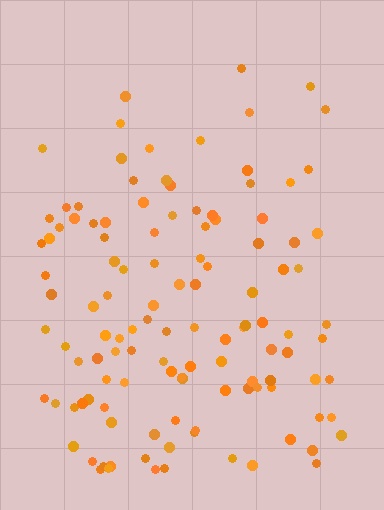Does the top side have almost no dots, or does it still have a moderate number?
Still a moderate number, just noticeably fewer than the bottom.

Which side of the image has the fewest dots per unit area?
The top.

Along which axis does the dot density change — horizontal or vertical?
Vertical.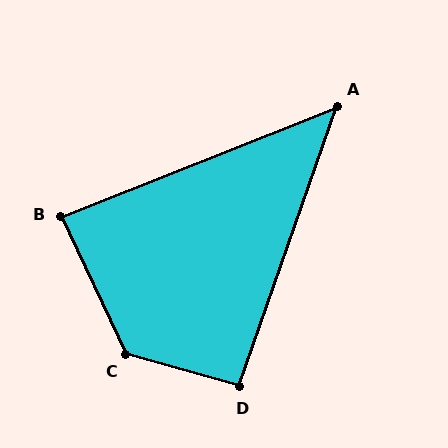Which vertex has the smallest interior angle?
A, at approximately 49 degrees.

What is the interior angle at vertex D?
Approximately 93 degrees (approximately right).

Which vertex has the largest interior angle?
C, at approximately 131 degrees.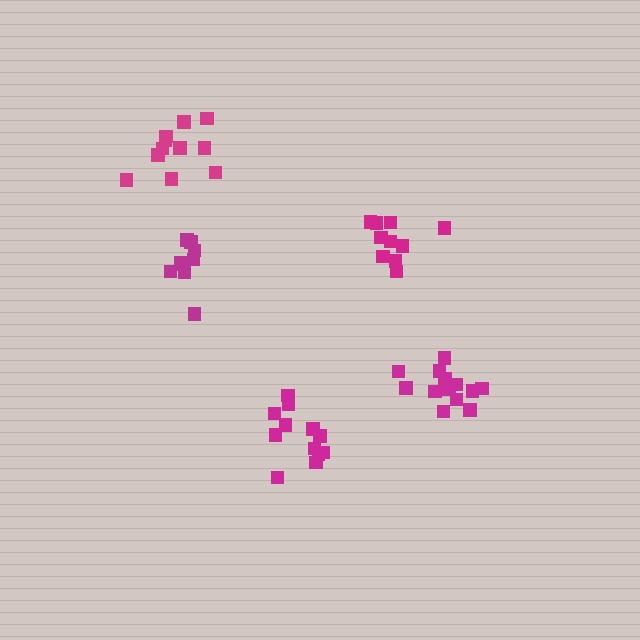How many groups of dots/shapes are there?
There are 5 groups.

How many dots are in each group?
Group 1: 12 dots, Group 2: 9 dots, Group 3: 11 dots, Group 4: 13 dots, Group 5: 10 dots (55 total).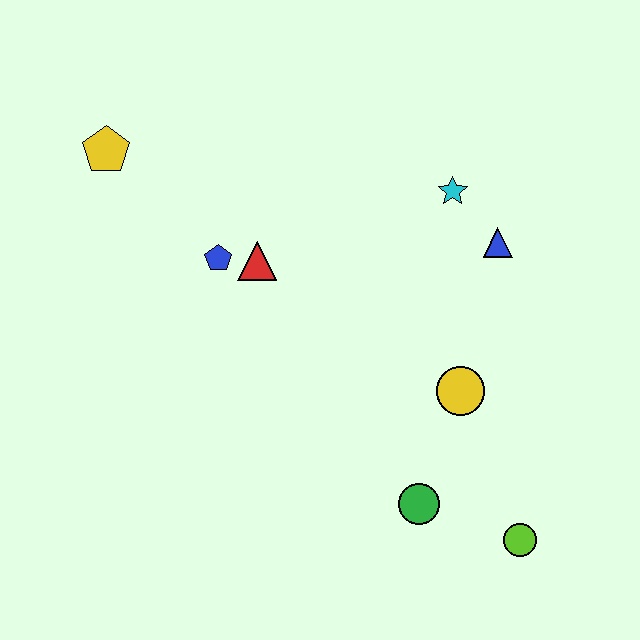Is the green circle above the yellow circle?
No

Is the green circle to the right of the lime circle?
No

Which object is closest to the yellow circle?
The green circle is closest to the yellow circle.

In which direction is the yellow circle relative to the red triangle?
The yellow circle is to the right of the red triangle.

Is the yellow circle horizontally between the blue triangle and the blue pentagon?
Yes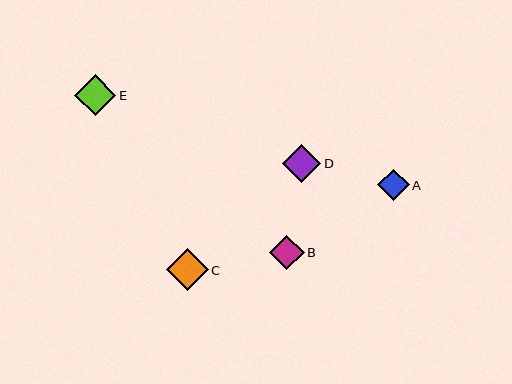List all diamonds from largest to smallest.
From largest to smallest: C, E, D, B, A.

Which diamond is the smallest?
Diamond A is the smallest with a size of approximately 32 pixels.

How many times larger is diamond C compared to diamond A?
Diamond C is approximately 1.3 times the size of diamond A.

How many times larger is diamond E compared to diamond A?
Diamond E is approximately 1.3 times the size of diamond A.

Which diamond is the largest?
Diamond C is the largest with a size of approximately 42 pixels.